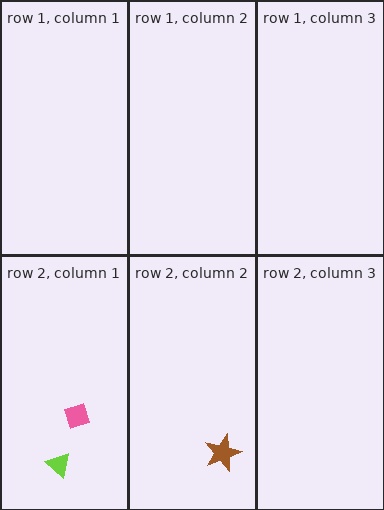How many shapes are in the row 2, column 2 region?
1.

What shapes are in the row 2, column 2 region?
The brown star.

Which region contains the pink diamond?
The row 2, column 1 region.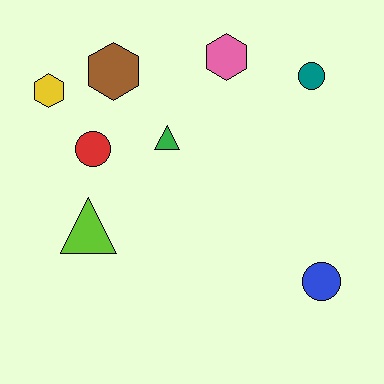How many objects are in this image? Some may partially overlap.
There are 8 objects.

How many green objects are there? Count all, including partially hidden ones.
There is 1 green object.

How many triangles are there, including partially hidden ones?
There are 2 triangles.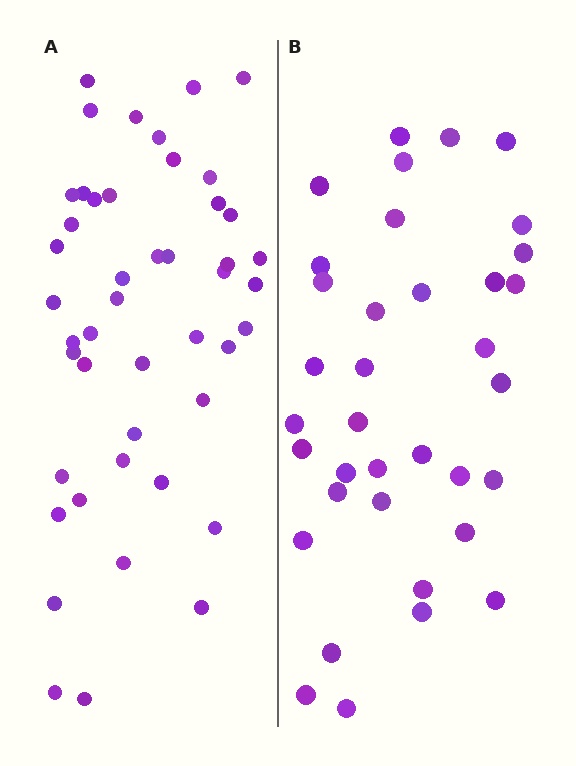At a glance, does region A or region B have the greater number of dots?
Region A (the left region) has more dots.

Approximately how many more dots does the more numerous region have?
Region A has roughly 10 or so more dots than region B.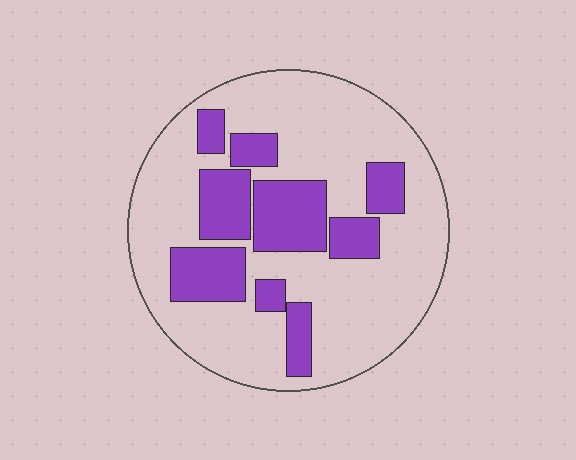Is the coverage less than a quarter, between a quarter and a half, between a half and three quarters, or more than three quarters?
Between a quarter and a half.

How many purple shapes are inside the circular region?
9.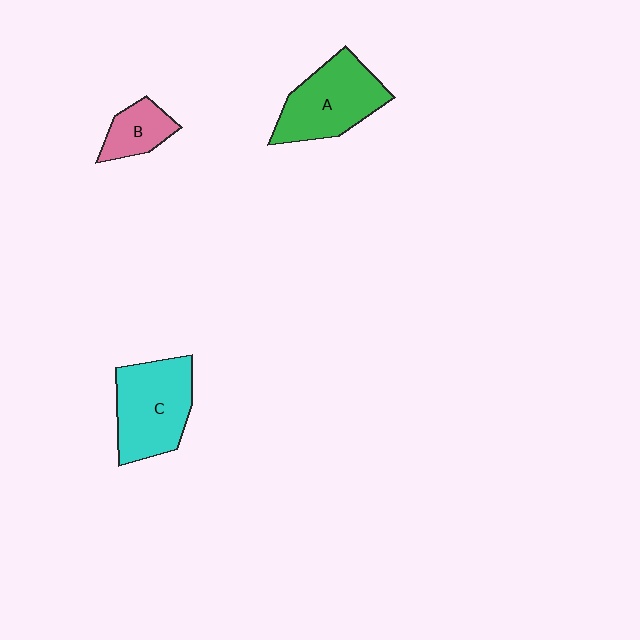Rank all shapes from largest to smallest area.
From largest to smallest: C (cyan), A (green), B (pink).